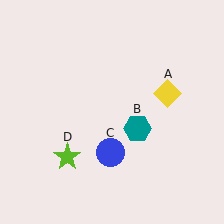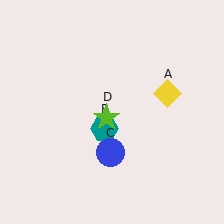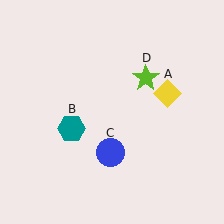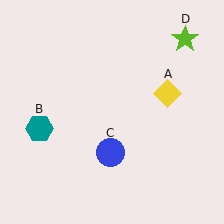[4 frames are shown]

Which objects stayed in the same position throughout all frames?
Yellow diamond (object A) and blue circle (object C) remained stationary.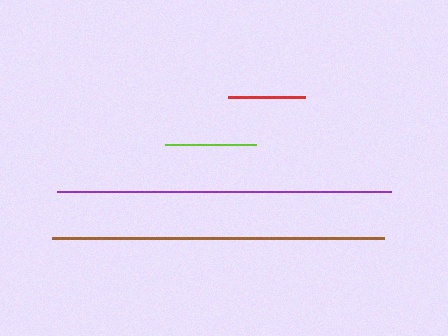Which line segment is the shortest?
The red line is the shortest at approximately 77 pixels.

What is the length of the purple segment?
The purple segment is approximately 334 pixels long.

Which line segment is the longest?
The purple line is the longest at approximately 334 pixels.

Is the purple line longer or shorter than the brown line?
The purple line is longer than the brown line.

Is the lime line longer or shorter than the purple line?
The purple line is longer than the lime line.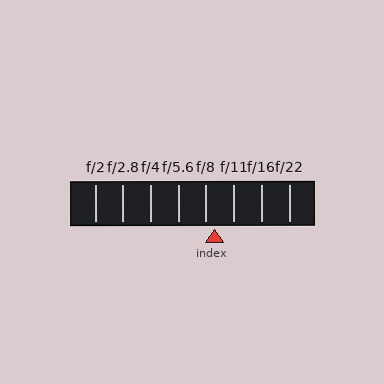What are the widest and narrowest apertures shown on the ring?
The widest aperture shown is f/2 and the narrowest is f/22.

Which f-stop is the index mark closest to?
The index mark is closest to f/8.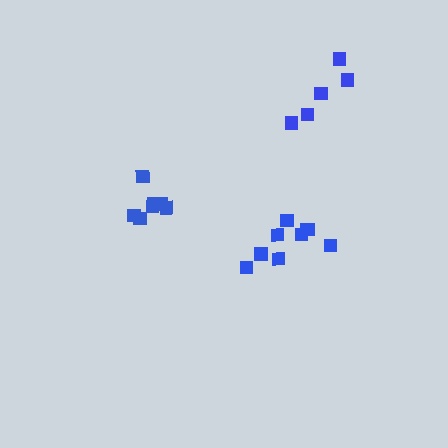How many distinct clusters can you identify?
There are 3 distinct clusters.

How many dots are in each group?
Group 1: 8 dots, Group 2: 9 dots, Group 3: 5 dots (22 total).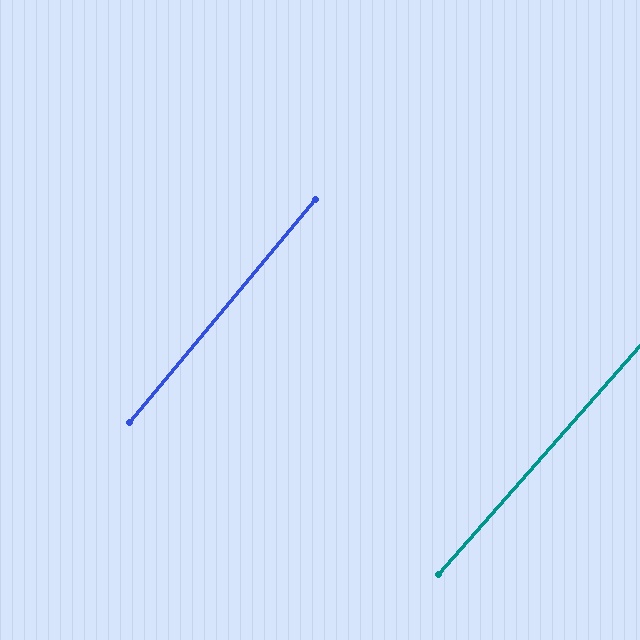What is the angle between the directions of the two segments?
Approximately 2 degrees.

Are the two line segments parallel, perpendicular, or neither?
Parallel — their directions differ by only 1.8°.